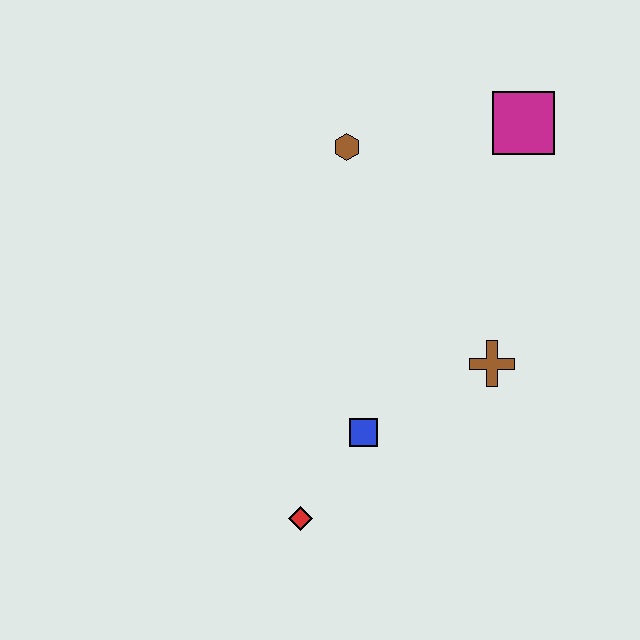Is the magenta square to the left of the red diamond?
No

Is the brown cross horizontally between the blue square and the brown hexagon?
No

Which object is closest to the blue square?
The red diamond is closest to the blue square.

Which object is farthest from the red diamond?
The magenta square is farthest from the red diamond.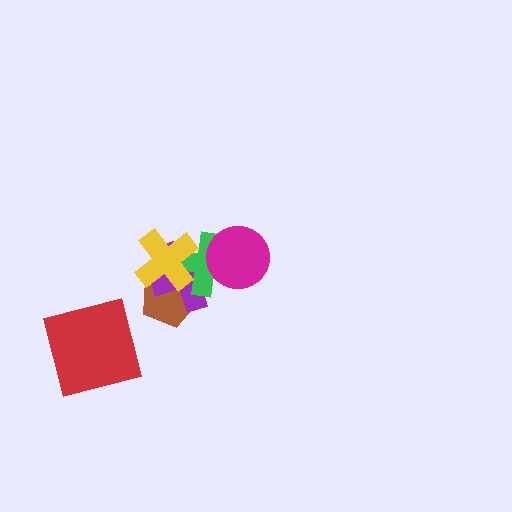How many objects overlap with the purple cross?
4 objects overlap with the purple cross.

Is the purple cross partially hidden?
Yes, it is partially covered by another shape.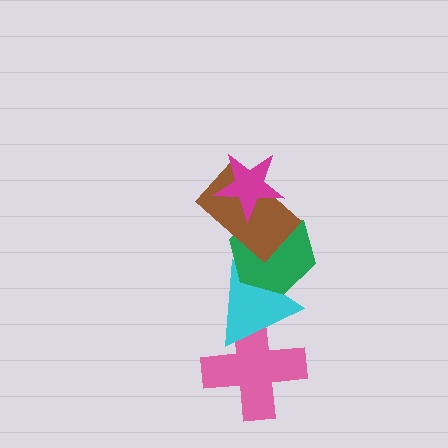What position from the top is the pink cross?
The pink cross is 5th from the top.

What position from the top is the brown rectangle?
The brown rectangle is 2nd from the top.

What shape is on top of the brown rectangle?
The magenta star is on top of the brown rectangle.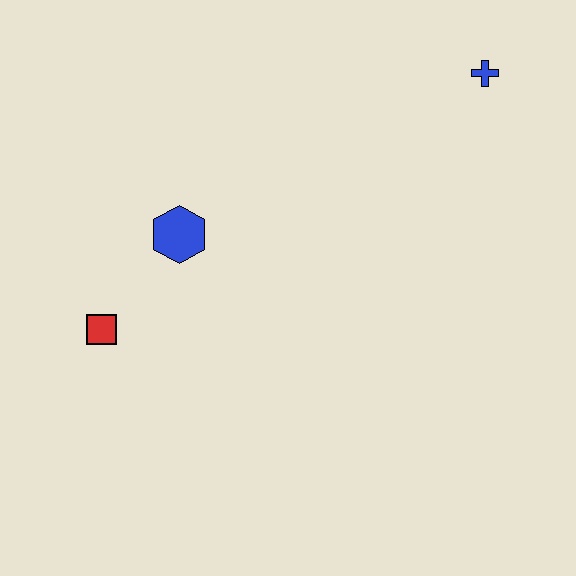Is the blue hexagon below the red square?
No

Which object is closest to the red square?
The blue hexagon is closest to the red square.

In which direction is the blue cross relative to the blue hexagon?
The blue cross is to the right of the blue hexagon.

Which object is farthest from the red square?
The blue cross is farthest from the red square.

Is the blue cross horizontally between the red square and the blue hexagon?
No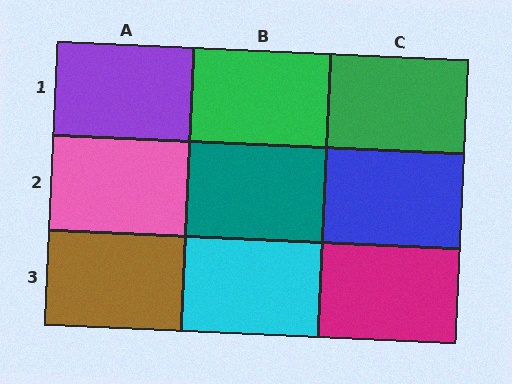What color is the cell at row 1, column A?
Purple.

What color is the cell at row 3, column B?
Cyan.